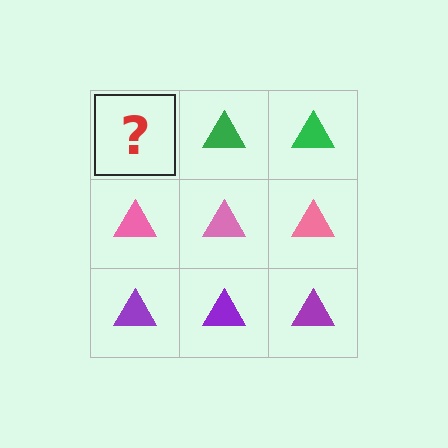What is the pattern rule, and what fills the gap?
The rule is that each row has a consistent color. The gap should be filled with a green triangle.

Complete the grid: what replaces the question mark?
The question mark should be replaced with a green triangle.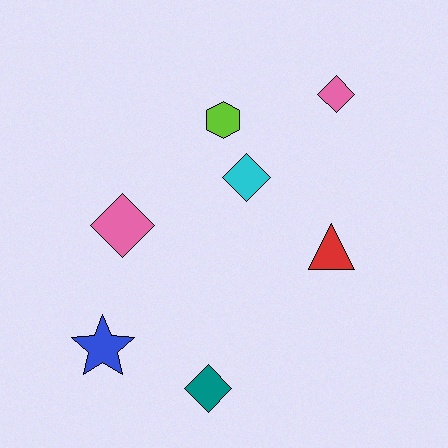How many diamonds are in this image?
There are 4 diamonds.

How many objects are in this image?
There are 7 objects.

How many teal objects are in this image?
There is 1 teal object.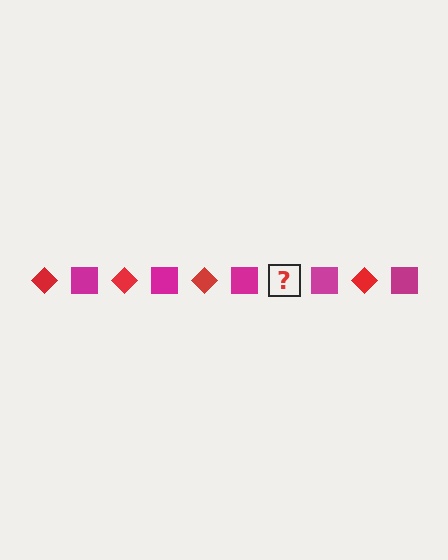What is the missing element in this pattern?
The missing element is a red diamond.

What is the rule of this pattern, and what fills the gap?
The rule is that the pattern alternates between red diamond and magenta square. The gap should be filled with a red diamond.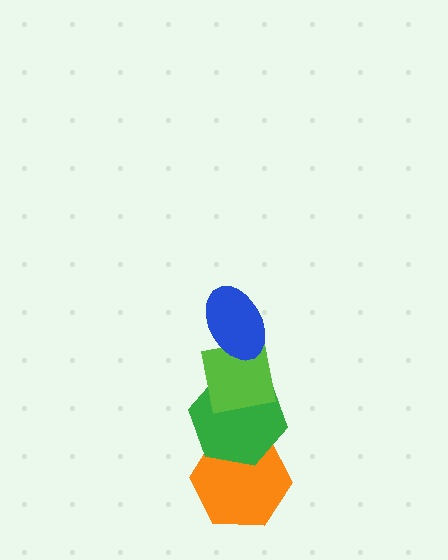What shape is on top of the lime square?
The blue ellipse is on top of the lime square.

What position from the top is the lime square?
The lime square is 2nd from the top.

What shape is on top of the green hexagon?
The lime square is on top of the green hexagon.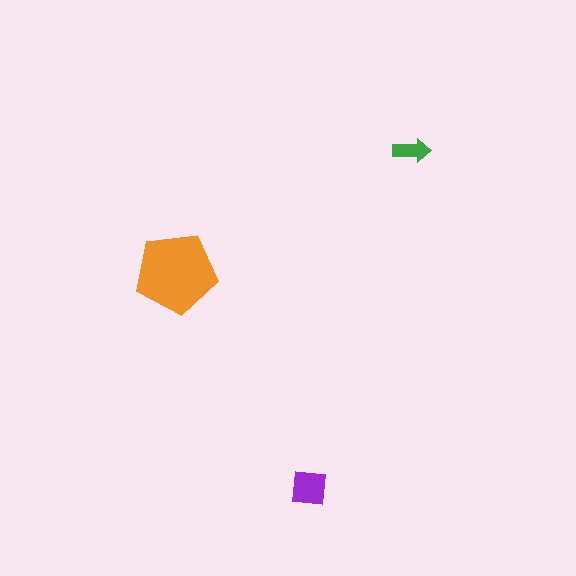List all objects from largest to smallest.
The orange pentagon, the purple square, the green arrow.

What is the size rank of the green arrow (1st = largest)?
3rd.